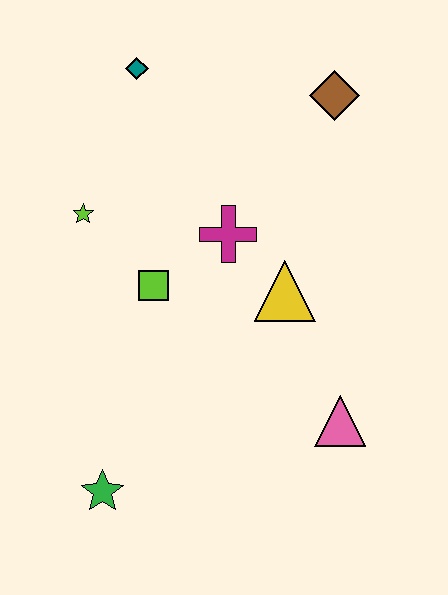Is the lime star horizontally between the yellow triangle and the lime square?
No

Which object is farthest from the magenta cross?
The green star is farthest from the magenta cross.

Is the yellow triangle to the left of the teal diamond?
No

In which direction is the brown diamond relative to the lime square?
The brown diamond is above the lime square.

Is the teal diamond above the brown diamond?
Yes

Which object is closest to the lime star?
The lime square is closest to the lime star.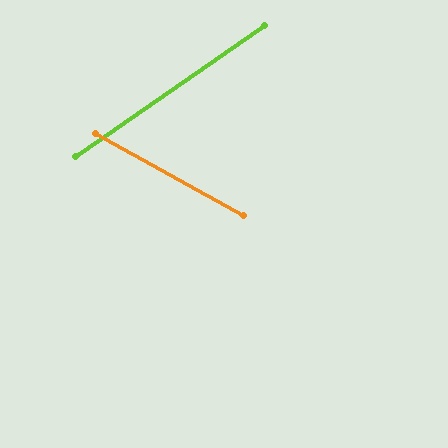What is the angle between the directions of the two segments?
Approximately 64 degrees.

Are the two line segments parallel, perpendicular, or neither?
Neither parallel nor perpendicular — they differ by about 64°.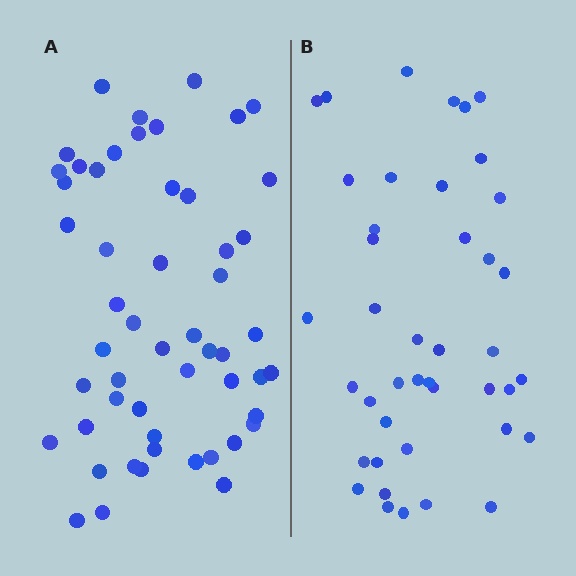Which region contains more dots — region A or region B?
Region A (the left region) has more dots.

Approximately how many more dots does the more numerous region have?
Region A has roughly 12 or so more dots than region B.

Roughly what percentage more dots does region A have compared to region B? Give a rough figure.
About 25% more.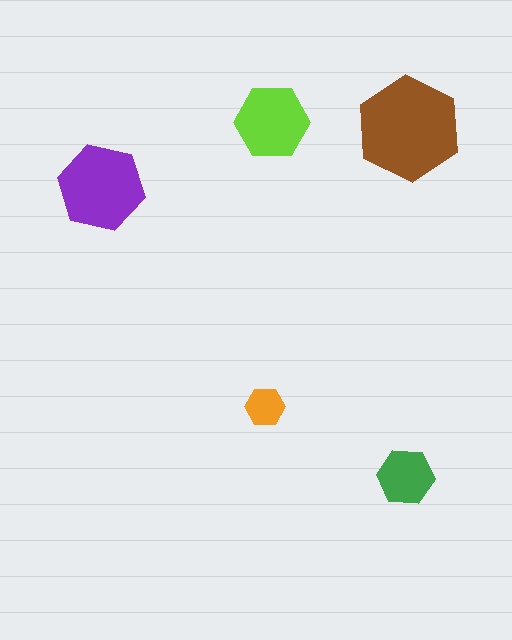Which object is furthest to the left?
The purple hexagon is leftmost.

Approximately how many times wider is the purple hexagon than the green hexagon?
About 1.5 times wider.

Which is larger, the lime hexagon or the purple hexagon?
The purple one.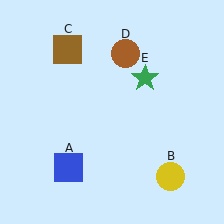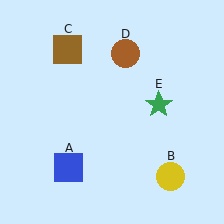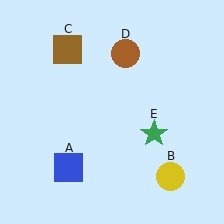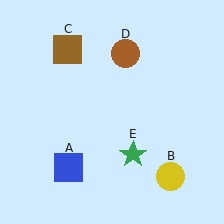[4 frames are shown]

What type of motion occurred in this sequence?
The green star (object E) rotated clockwise around the center of the scene.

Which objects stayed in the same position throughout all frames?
Blue square (object A) and yellow circle (object B) and brown square (object C) and brown circle (object D) remained stationary.